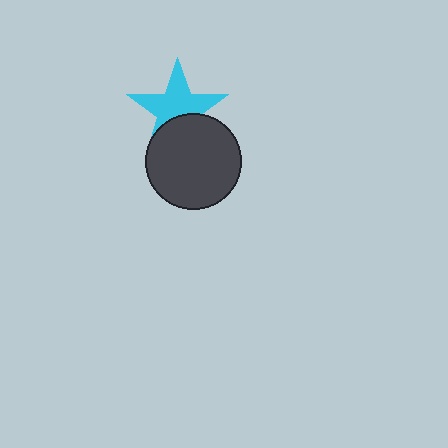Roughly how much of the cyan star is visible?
Most of it is visible (roughly 65%).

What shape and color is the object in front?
The object in front is a dark gray circle.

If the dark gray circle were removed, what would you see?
You would see the complete cyan star.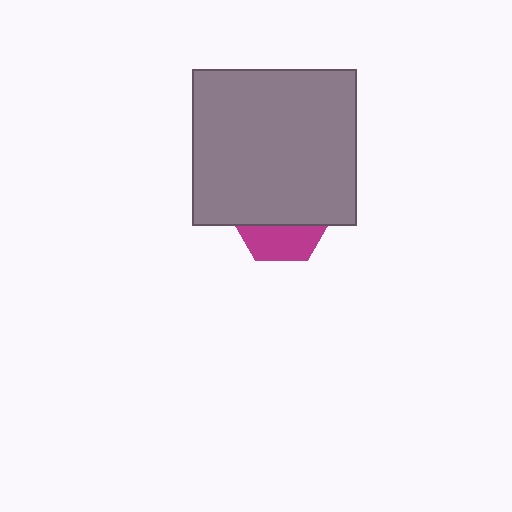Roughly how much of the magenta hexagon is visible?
A small part of it is visible (roughly 36%).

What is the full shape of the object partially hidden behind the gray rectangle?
The partially hidden object is a magenta hexagon.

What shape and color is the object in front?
The object in front is a gray rectangle.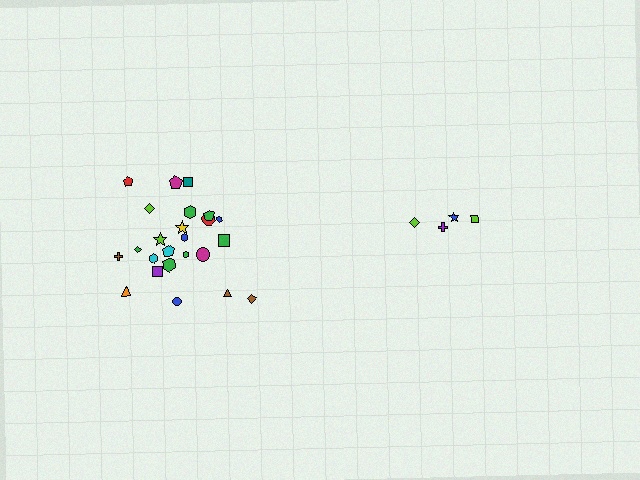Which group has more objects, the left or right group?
The left group.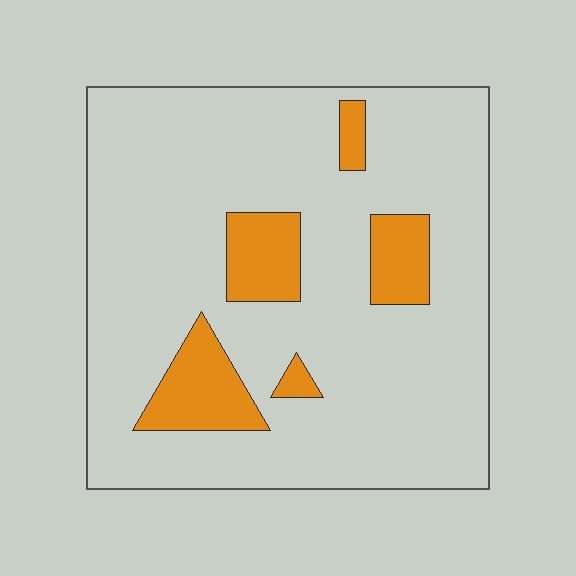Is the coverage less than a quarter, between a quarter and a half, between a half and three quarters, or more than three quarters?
Less than a quarter.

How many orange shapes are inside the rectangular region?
5.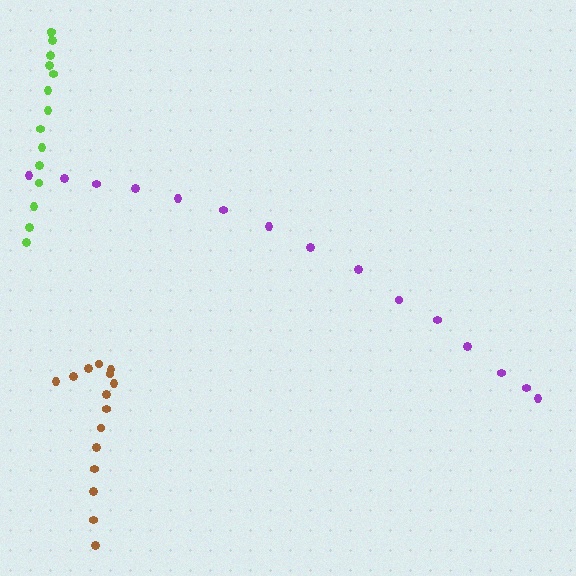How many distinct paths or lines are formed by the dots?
There are 3 distinct paths.